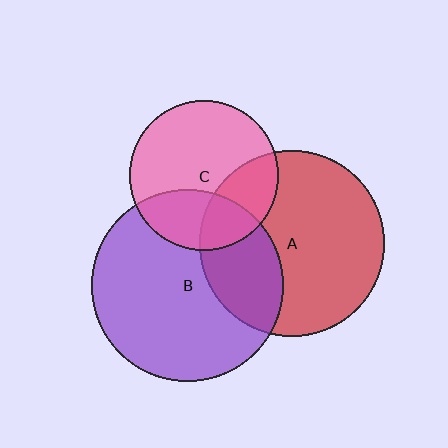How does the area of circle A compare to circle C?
Approximately 1.5 times.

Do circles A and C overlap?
Yes.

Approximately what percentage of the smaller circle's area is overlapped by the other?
Approximately 25%.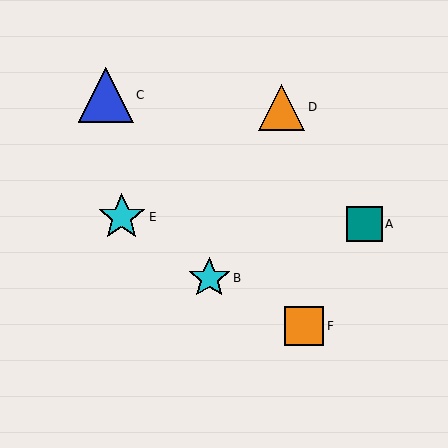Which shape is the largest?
The blue triangle (labeled C) is the largest.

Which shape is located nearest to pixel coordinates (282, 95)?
The orange triangle (labeled D) at (281, 107) is nearest to that location.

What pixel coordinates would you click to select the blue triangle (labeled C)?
Click at (106, 95) to select the blue triangle C.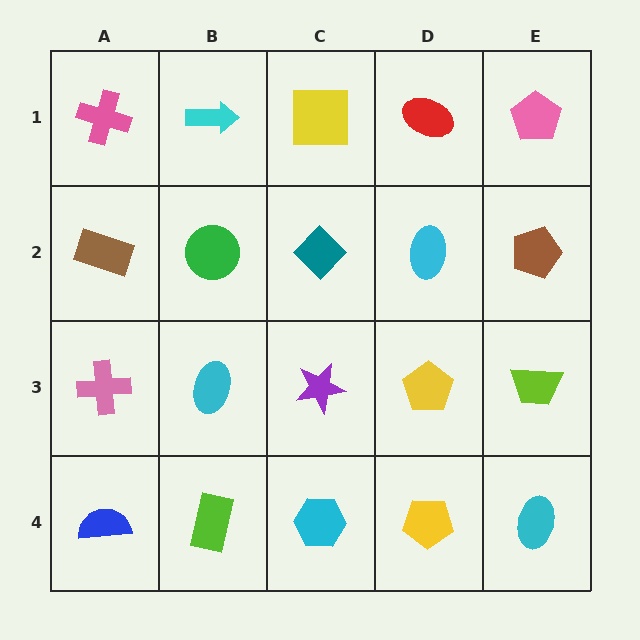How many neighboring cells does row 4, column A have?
2.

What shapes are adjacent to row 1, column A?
A brown rectangle (row 2, column A), a cyan arrow (row 1, column B).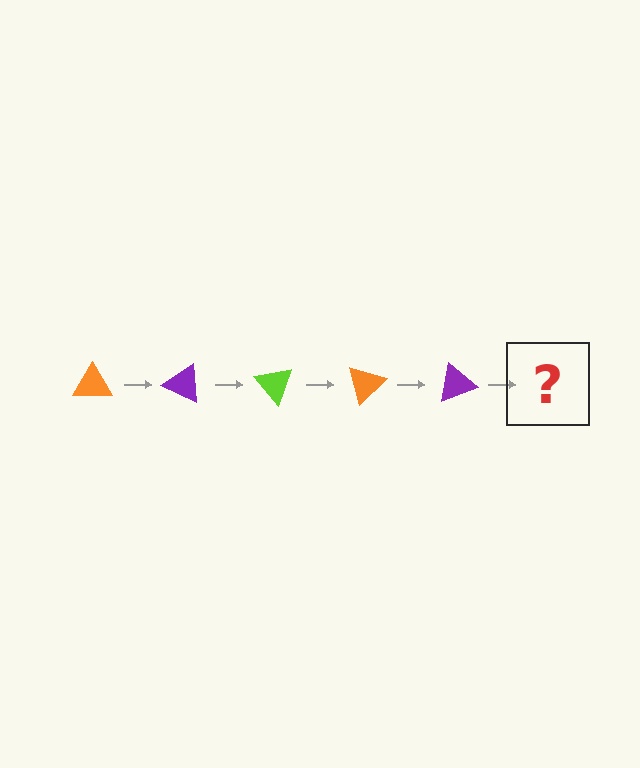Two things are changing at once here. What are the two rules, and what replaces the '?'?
The two rules are that it rotates 25 degrees each step and the color cycles through orange, purple, and lime. The '?' should be a lime triangle, rotated 125 degrees from the start.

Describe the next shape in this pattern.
It should be a lime triangle, rotated 125 degrees from the start.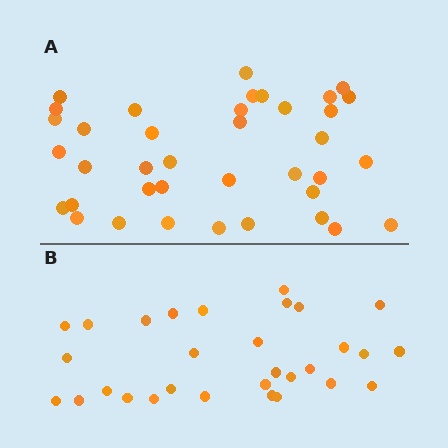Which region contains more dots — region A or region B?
Region A (the top region) has more dots.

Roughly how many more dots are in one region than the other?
Region A has roughly 8 or so more dots than region B.